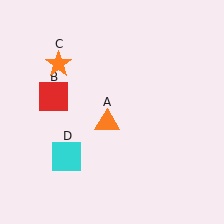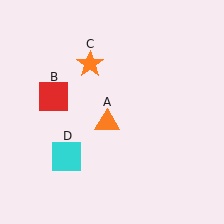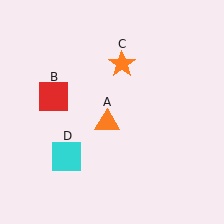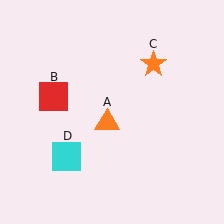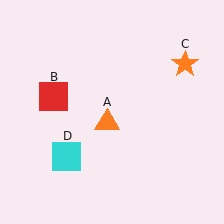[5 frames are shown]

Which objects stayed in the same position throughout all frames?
Orange triangle (object A) and red square (object B) and cyan square (object D) remained stationary.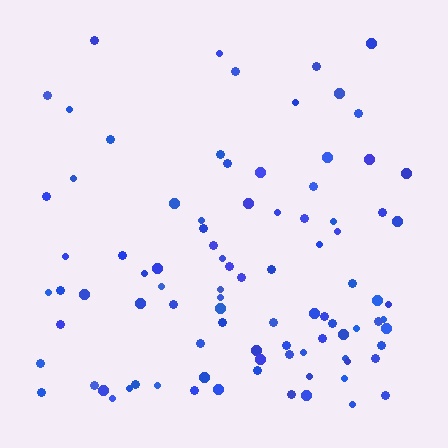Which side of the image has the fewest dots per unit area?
The top.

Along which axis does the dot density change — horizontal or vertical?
Vertical.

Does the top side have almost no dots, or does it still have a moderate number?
Still a moderate number, just noticeably fewer than the bottom.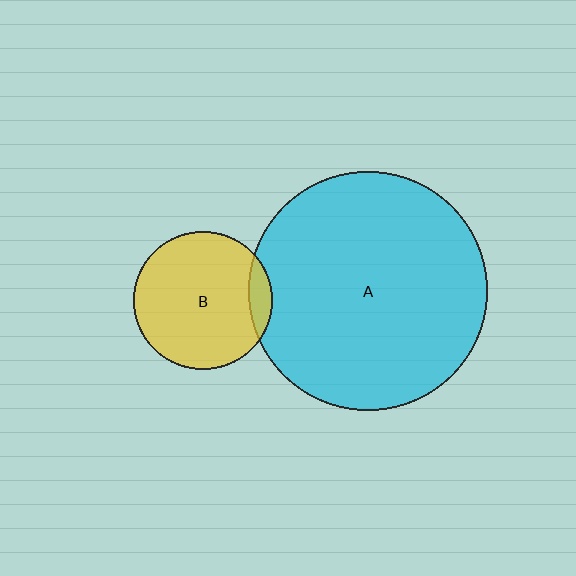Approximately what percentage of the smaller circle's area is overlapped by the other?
Approximately 10%.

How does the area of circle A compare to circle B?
Approximately 3.0 times.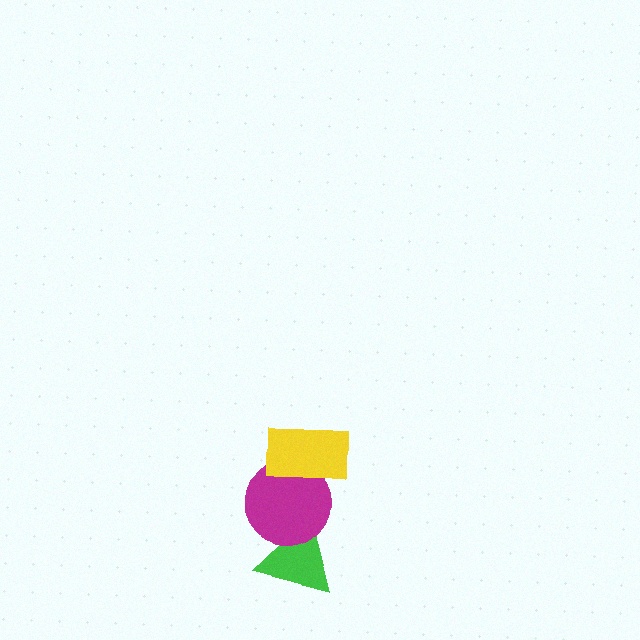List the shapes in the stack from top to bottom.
From top to bottom: the yellow rectangle, the magenta circle, the green triangle.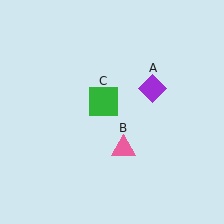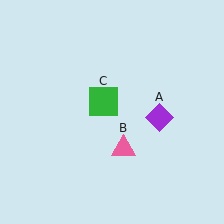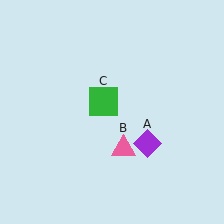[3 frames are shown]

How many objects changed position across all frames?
1 object changed position: purple diamond (object A).